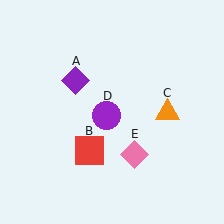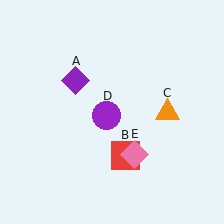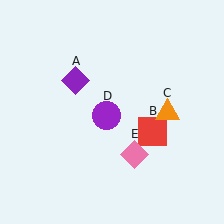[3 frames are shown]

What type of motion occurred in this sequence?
The red square (object B) rotated counterclockwise around the center of the scene.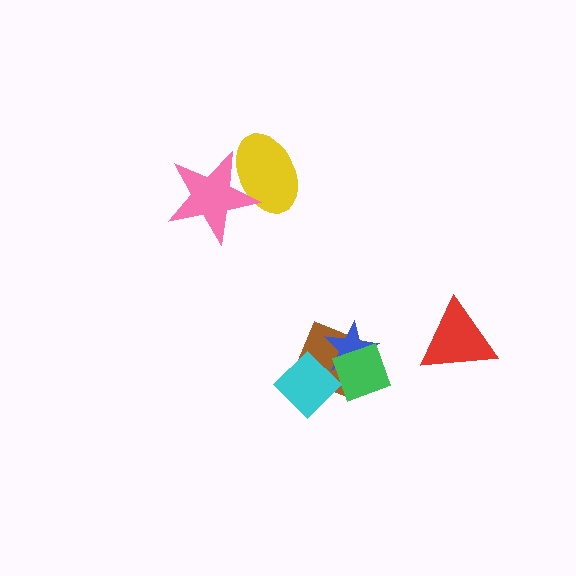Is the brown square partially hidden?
Yes, it is partially covered by another shape.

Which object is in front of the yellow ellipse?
The pink star is in front of the yellow ellipse.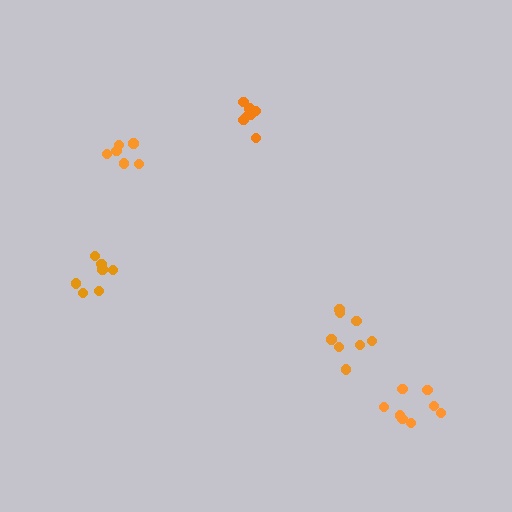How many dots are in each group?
Group 1: 8 dots, Group 2: 7 dots, Group 3: 7 dots, Group 4: 8 dots, Group 5: 6 dots (36 total).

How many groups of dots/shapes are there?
There are 5 groups.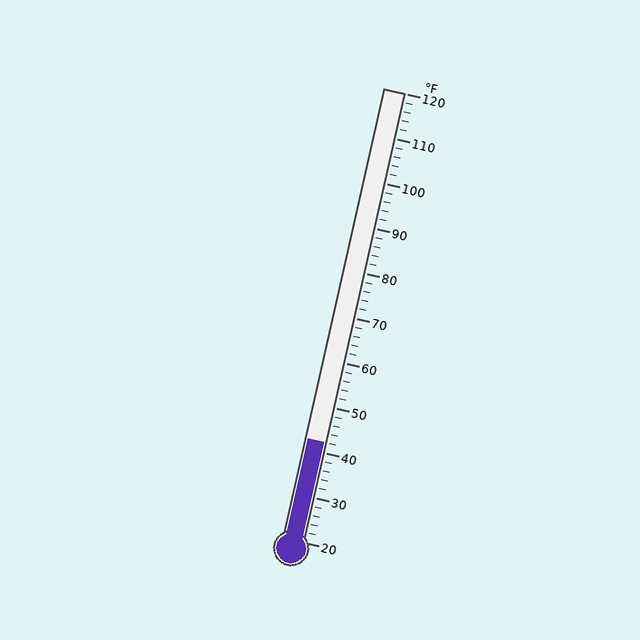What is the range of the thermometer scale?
The thermometer scale ranges from 20°F to 120°F.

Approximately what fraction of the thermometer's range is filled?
The thermometer is filled to approximately 20% of its range.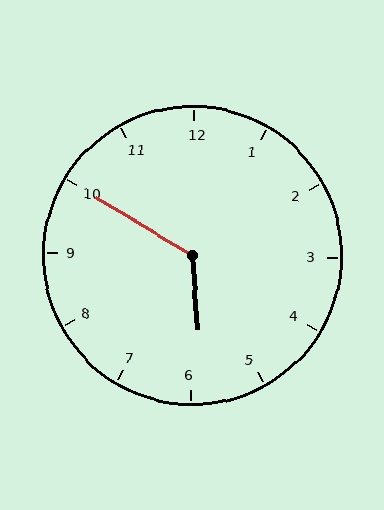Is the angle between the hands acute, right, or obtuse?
It is obtuse.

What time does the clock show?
5:50.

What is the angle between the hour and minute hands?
Approximately 125 degrees.